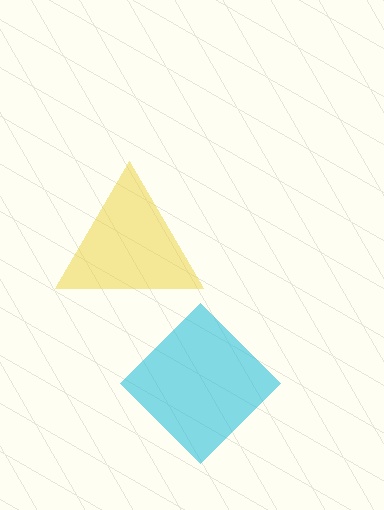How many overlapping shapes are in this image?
There are 2 overlapping shapes in the image.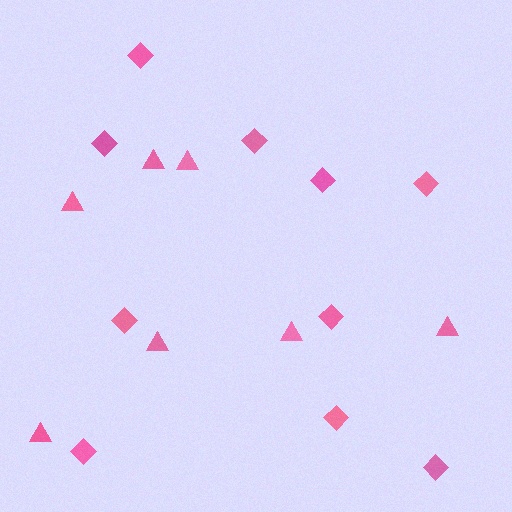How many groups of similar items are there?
There are 2 groups: one group of diamonds (10) and one group of triangles (7).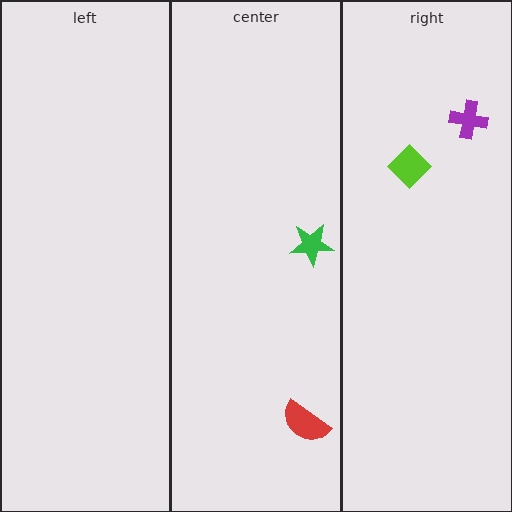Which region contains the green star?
The center region.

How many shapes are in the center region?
2.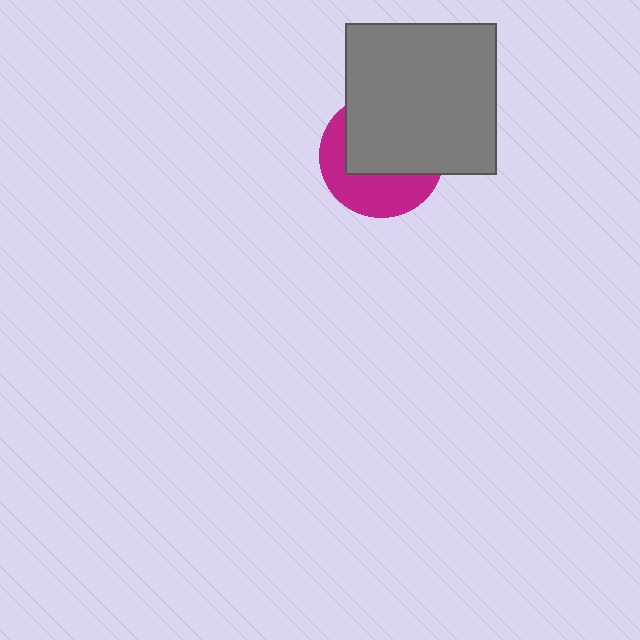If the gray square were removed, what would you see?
You would see the complete magenta circle.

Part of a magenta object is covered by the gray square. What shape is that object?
It is a circle.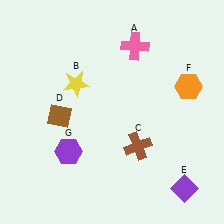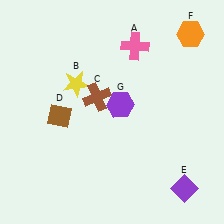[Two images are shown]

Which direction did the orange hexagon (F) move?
The orange hexagon (F) moved up.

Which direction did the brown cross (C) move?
The brown cross (C) moved up.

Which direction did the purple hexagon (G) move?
The purple hexagon (G) moved right.